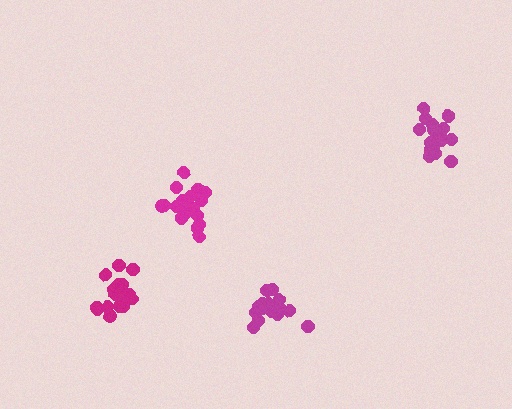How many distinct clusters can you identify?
There are 4 distinct clusters.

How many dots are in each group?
Group 1: 15 dots, Group 2: 21 dots, Group 3: 17 dots, Group 4: 18 dots (71 total).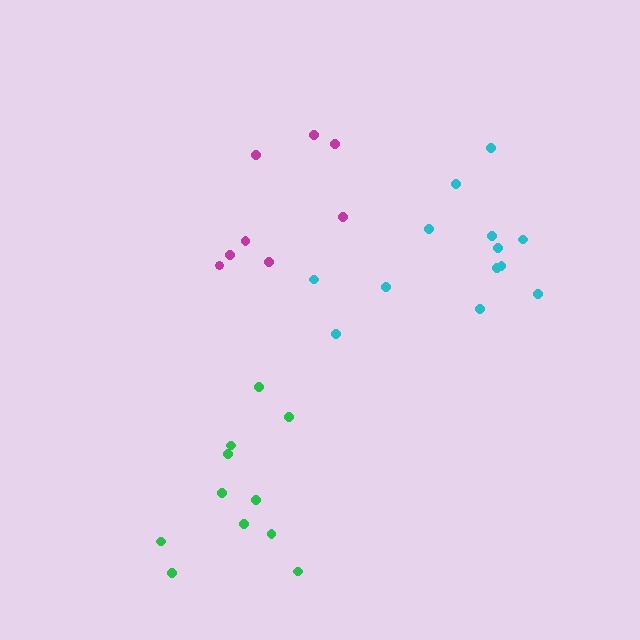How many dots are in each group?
Group 1: 11 dots, Group 2: 8 dots, Group 3: 13 dots (32 total).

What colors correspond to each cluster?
The clusters are colored: green, magenta, cyan.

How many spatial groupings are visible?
There are 3 spatial groupings.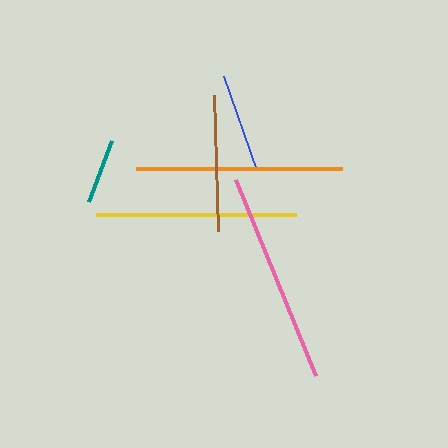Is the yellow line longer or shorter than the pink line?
The pink line is longer than the yellow line.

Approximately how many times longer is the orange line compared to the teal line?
The orange line is approximately 3.2 times the length of the teal line.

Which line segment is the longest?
The pink line is the longest at approximately 212 pixels.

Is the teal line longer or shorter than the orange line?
The orange line is longer than the teal line.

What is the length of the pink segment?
The pink segment is approximately 212 pixels long.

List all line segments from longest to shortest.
From longest to shortest: pink, orange, yellow, brown, blue, teal.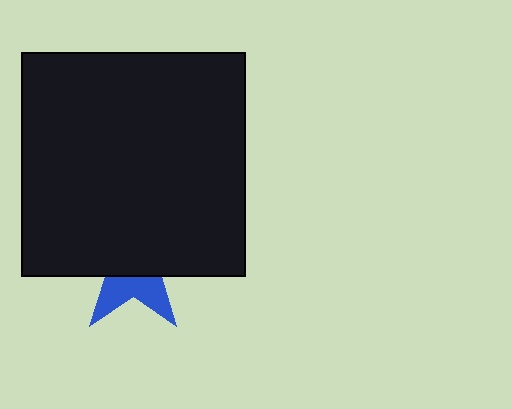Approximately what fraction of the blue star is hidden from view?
Roughly 65% of the blue star is hidden behind the black square.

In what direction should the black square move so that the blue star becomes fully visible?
The black square should move up. That is the shortest direction to clear the overlap and leave the blue star fully visible.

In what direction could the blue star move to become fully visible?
The blue star could move down. That would shift it out from behind the black square entirely.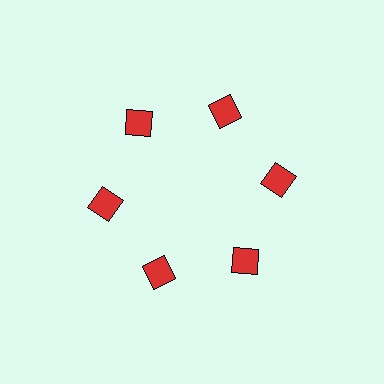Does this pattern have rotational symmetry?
Yes, this pattern has 6-fold rotational symmetry. It looks the same after rotating 60 degrees around the center.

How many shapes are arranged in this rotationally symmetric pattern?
There are 6 shapes, arranged in 6 groups of 1.